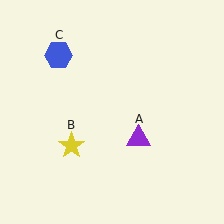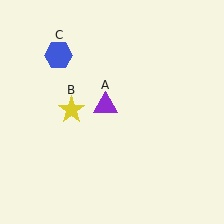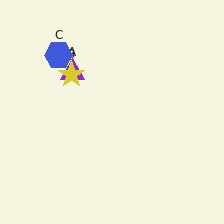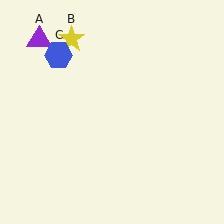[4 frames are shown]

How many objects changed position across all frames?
2 objects changed position: purple triangle (object A), yellow star (object B).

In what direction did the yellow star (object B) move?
The yellow star (object B) moved up.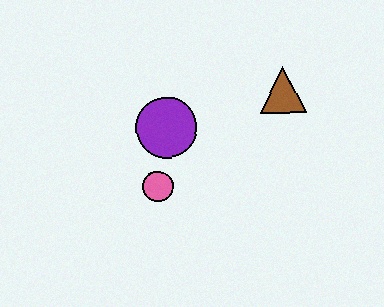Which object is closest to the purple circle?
The pink circle is closest to the purple circle.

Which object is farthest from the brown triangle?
The pink circle is farthest from the brown triangle.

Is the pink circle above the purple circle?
No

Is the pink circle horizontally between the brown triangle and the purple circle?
No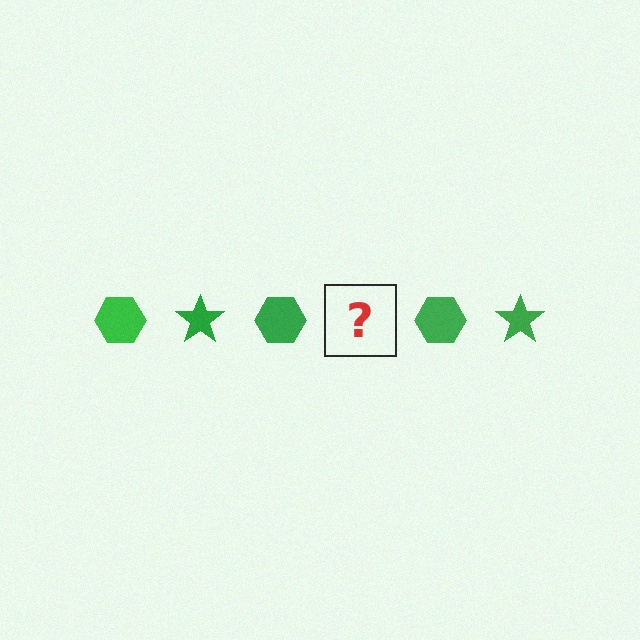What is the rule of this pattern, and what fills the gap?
The rule is that the pattern cycles through hexagon, star shapes in green. The gap should be filled with a green star.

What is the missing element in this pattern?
The missing element is a green star.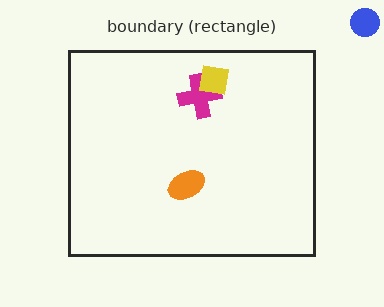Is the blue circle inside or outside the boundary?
Outside.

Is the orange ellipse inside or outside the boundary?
Inside.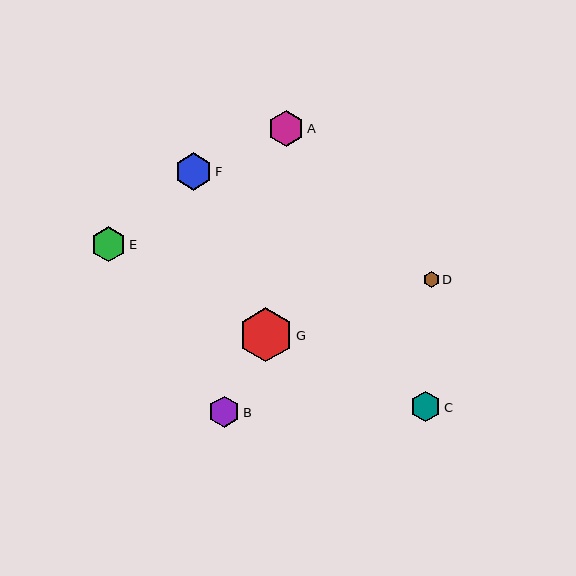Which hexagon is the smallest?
Hexagon D is the smallest with a size of approximately 16 pixels.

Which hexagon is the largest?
Hexagon G is the largest with a size of approximately 54 pixels.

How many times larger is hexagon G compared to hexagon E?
Hexagon G is approximately 1.5 times the size of hexagon E.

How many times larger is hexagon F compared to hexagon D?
Hexagon F is approximately 2.3 times the size of hexagon D.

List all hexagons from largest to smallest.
From largest to smallest: G, F, A, E, B, C, D.